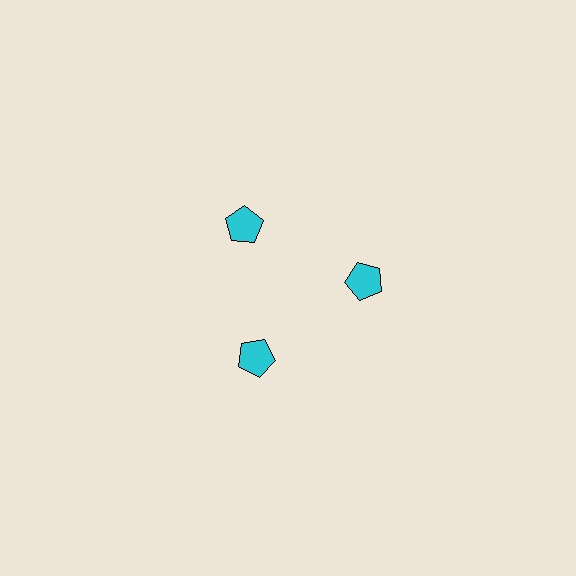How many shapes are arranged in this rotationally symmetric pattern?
There are 3 shapes, arranged in 3 groups of 1.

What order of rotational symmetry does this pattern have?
This pattern has 3-fold rotational symmetry.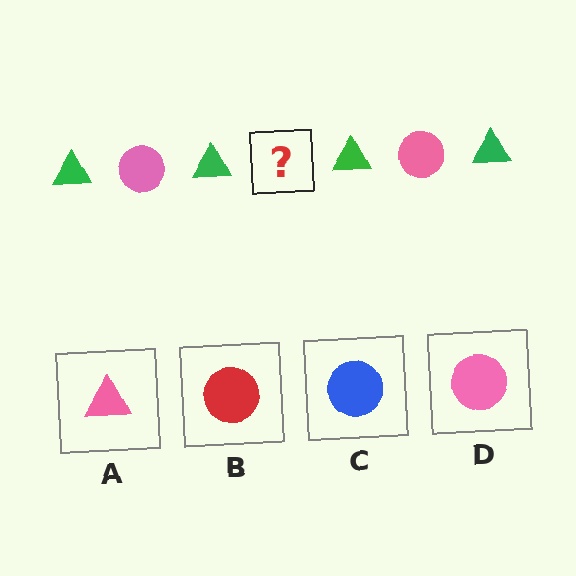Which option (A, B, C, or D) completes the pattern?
D.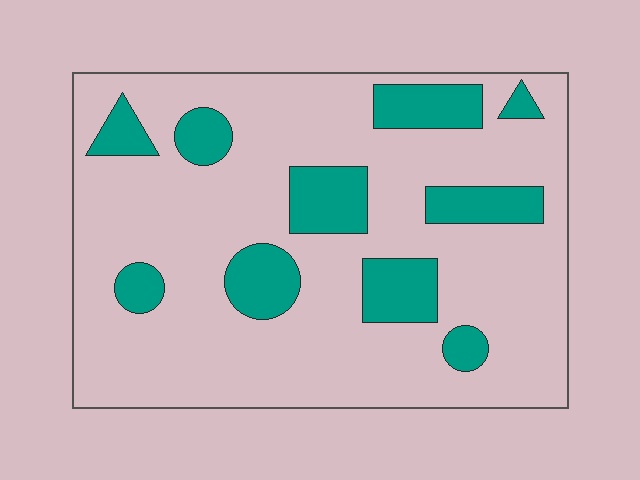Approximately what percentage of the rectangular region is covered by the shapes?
Approximately 20%.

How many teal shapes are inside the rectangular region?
10.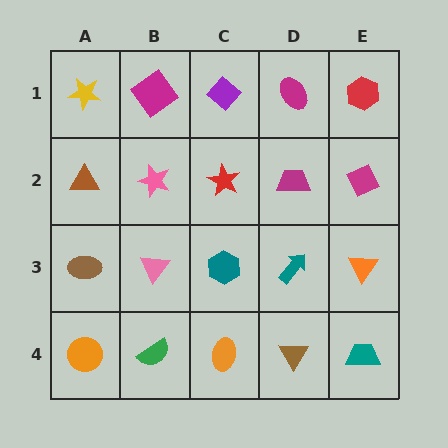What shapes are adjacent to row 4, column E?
An orange triangle (row 3, column E), a brown triangle (row 4, column D).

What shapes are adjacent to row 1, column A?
A brown triangle (row 2, column A), a magenta diamond (row 1, column B).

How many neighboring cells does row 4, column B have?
3.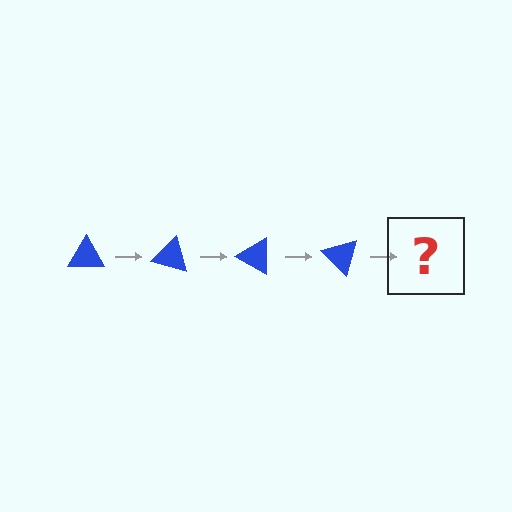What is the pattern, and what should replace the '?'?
The pattern is that the triangle rotates 15 degrees each step. The '?' should be a blue triangle rotated 60 degrees.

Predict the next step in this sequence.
The next step is a blue triangle rotated 60 degrees.